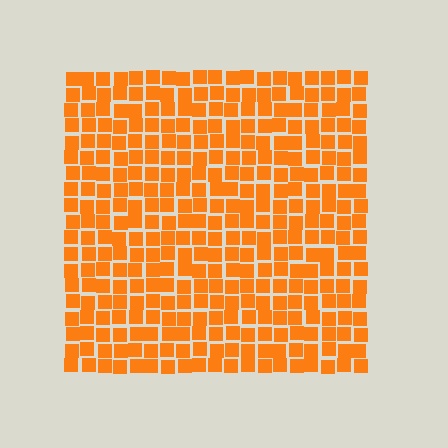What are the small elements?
The small elements are squares.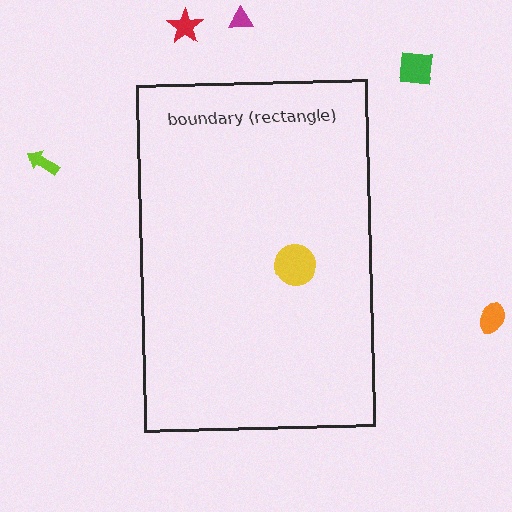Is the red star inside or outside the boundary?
Outside.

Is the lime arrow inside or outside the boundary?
Outside.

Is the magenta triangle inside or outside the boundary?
Outside.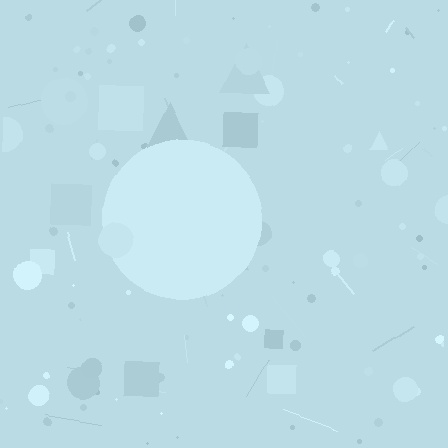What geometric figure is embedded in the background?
A circle is embedded in the background.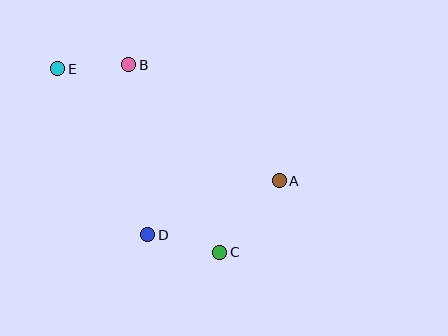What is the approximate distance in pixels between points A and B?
The distance between A and B is approximately 190 pixels.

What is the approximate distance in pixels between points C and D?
The distance between C and D is approximately 74 pixels.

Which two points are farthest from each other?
Points A and E are farthest from each other.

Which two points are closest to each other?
Points B and E are closest to each other.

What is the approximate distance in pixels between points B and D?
The distance between B and D is approximately 171 pixels.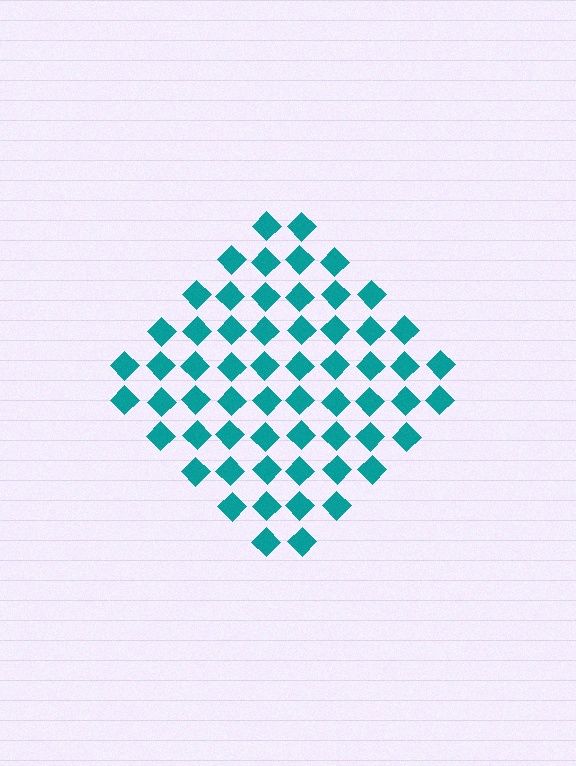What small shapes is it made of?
It is made of small diamonds.